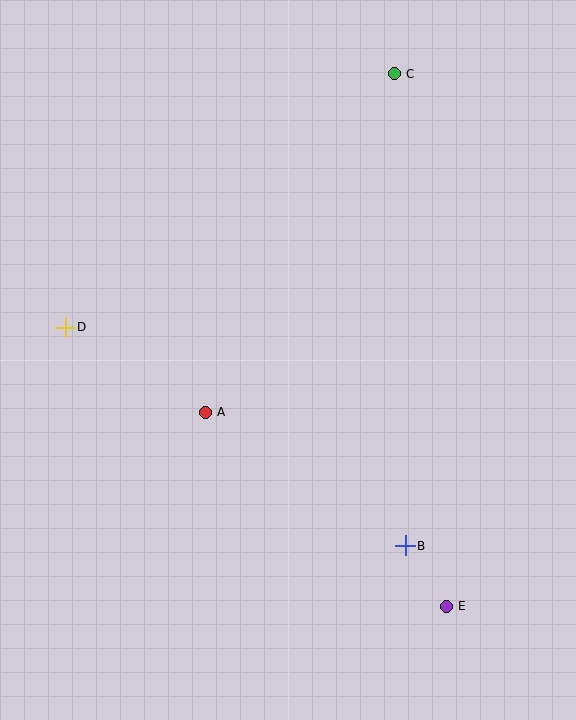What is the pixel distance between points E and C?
The distance between E and C is 535 pixels.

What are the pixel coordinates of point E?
Point E is at (446, 606).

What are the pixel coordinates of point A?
Point A is at (205, 412).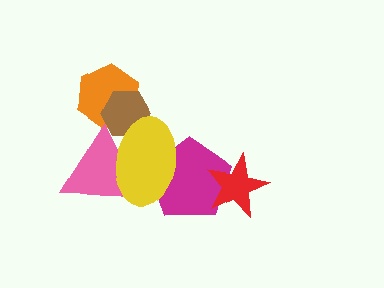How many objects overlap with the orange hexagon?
1 object overlaps with the orange hexagon.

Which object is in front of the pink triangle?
The yellow ellipse is in front of the pink triangle.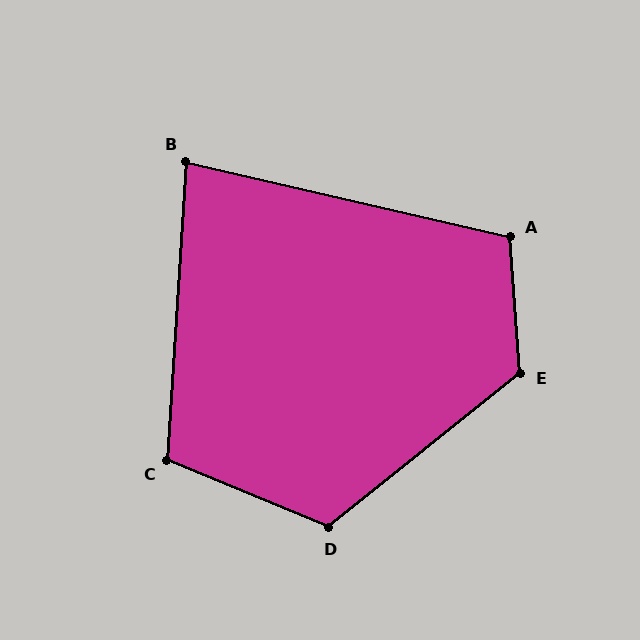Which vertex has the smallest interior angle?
B, at approximately 81 degrees.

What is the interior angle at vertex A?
Approximately 107 degrees (obtuse).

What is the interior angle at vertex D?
Approximately 119 degrees (obtuse).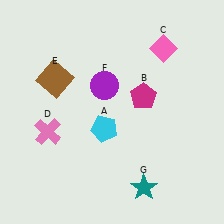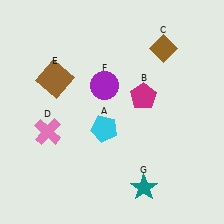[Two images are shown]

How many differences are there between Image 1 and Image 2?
There is 1 difference between the two images.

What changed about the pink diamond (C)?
In Image 1, C is pink. In Image 2, it changed to brown.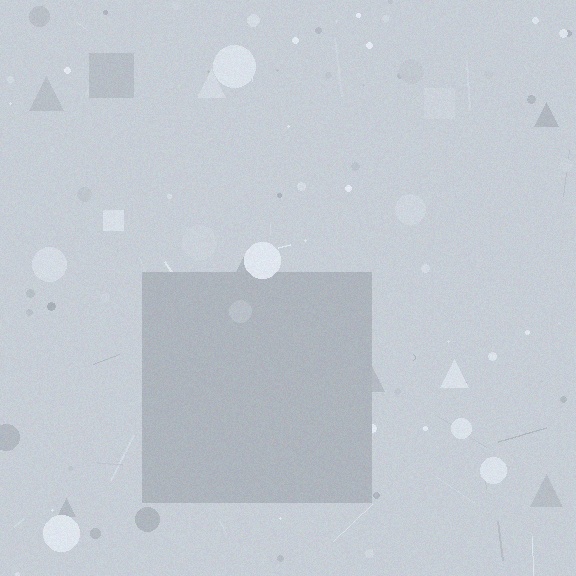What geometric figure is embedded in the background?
A square is embedded in the background.